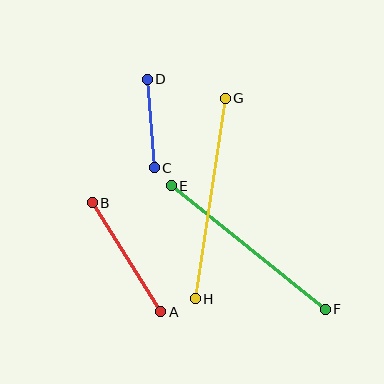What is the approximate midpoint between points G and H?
The midpoint is at approximately (210, 199) pixels.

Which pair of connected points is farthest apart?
Points G and H are farthest apart.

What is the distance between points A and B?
The distance is approximately 129 pixels.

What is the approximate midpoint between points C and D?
The midpoint is at approximately (151, 124) pixels.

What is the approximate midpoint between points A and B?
The midpoint is at approximately (126, 257) pixels.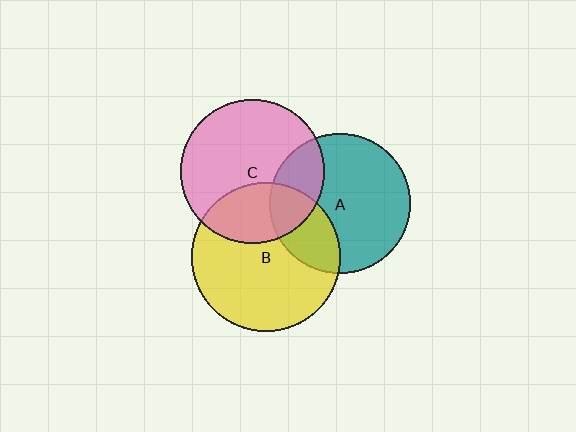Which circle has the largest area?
Circle B (yellow).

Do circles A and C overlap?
Yes.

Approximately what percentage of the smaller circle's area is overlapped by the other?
Approximately 25%.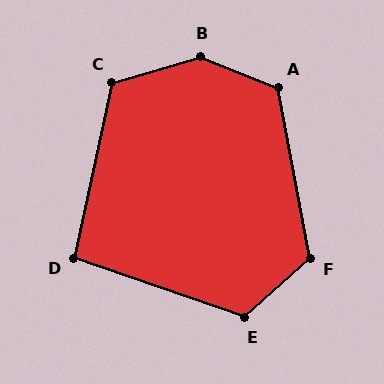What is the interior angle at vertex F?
Approximately 121 degrees (obtuse).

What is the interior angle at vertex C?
Approximately 118 degrees (obtuse).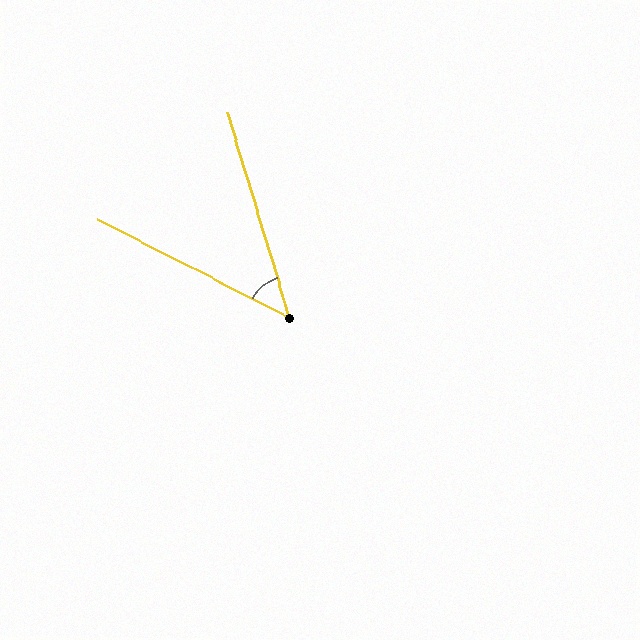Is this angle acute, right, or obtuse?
It is acute.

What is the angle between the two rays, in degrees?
Approximately 46 degrees.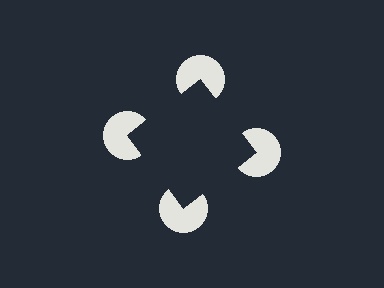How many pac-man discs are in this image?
There are 4 — one at each vertex of the illusory square.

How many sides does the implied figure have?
4 sides.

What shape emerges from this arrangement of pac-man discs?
An illusory square — its edges are inferred from the aligned wedge cuts in the pac-man discs, not physically drawn.